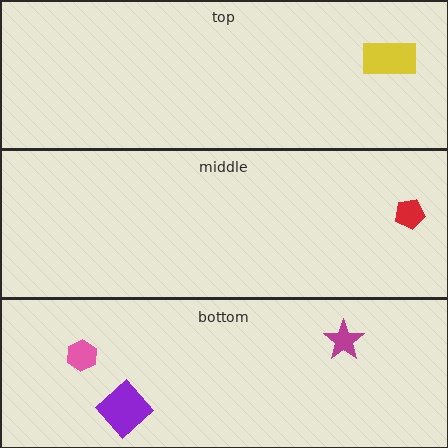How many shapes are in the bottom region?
3.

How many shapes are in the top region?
1.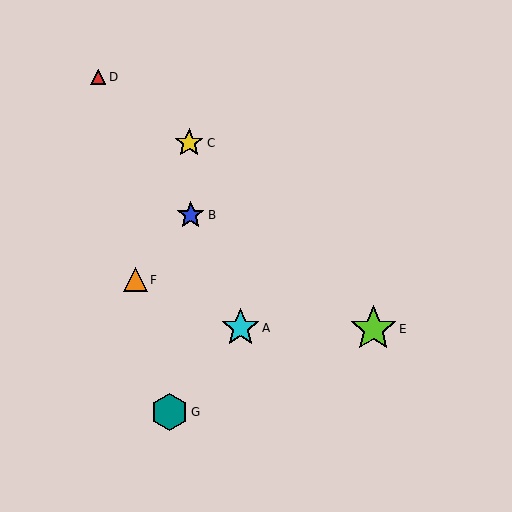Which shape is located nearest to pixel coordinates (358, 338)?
The lime star (labeled E) at (373, 329) is nearest to that location.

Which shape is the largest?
The lime star (labeled E) is the largest.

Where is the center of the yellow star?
The center of the yellow star is at (189, 143).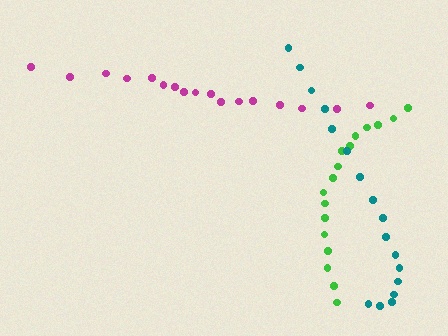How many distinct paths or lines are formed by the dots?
There are 3 distinct paths.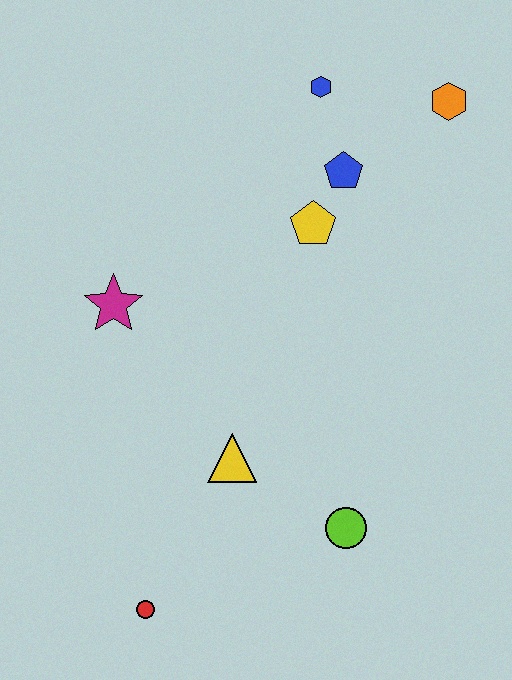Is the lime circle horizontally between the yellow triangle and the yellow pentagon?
No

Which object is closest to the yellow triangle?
The lime circle is closest to the yellow triangle.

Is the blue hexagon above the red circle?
Yes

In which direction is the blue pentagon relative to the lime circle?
The blue pentagon is above the lime circle.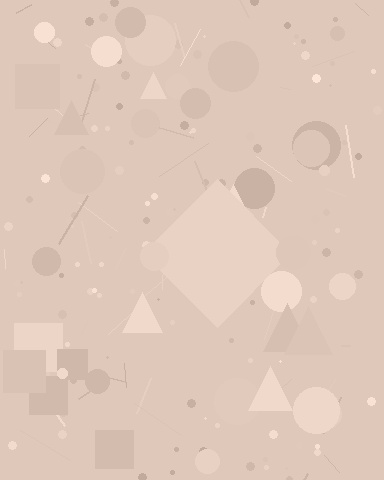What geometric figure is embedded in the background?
A diamond is embedded in the background.